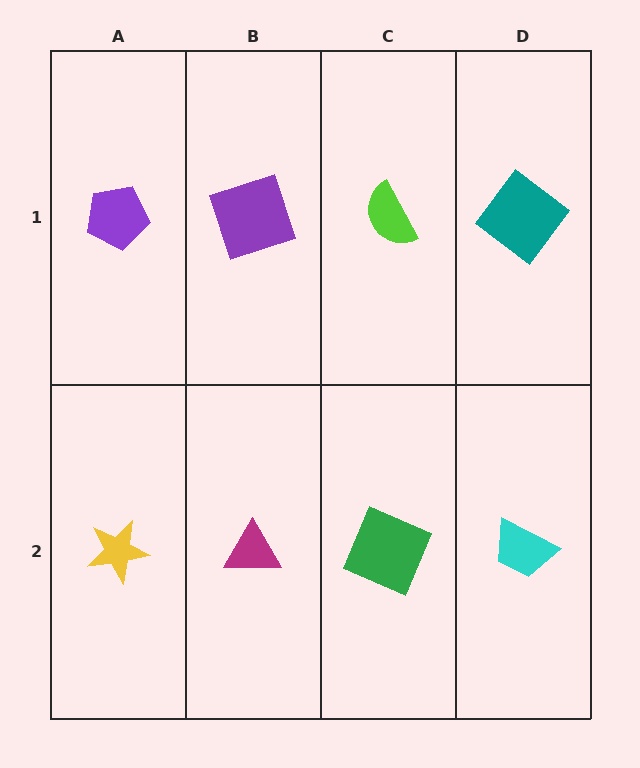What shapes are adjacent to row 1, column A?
A yellow star (row 2, column A), a purple square (row 1, column B).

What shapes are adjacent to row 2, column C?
A lime semicircle (row 1, column C), a magenta triangle (row 2, column B), a cyan trapezoid (row 2, column D).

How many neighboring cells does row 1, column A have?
2.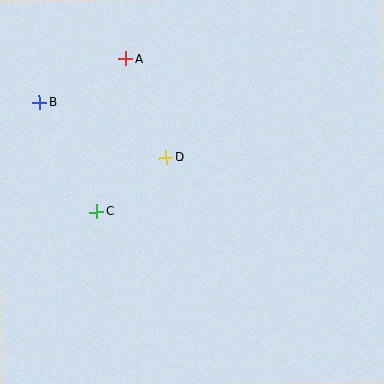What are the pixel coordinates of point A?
Point A is at (126, 59).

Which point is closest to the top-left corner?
Point B is closest to the top-left corner.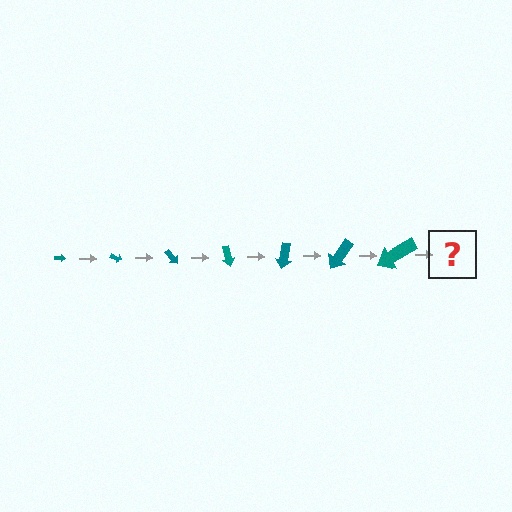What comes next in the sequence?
The next element should be an arrow, larger than the previous one and rotated 175 degrees from the start.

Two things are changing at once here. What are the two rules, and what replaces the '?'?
The two rules are that the arrow grows larger each step and it rotates 25 degrees each step. The '?' should be an arrow, larger than the previous one and rotated 175 degrees from the start.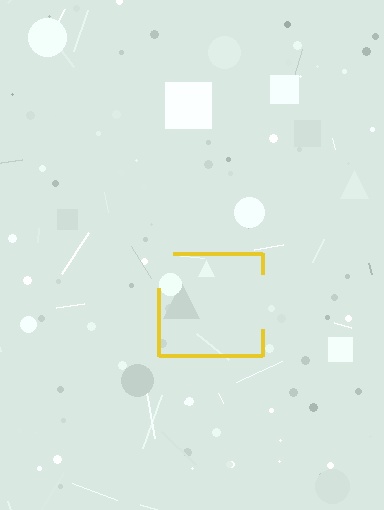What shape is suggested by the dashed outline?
The dashed outline suggests a square.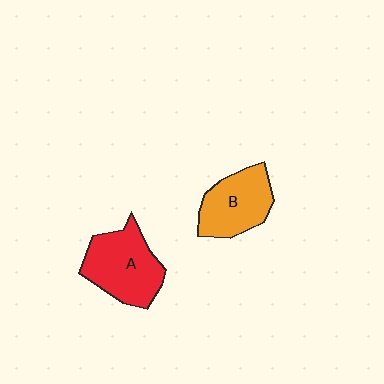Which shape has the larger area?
Shape A (red).